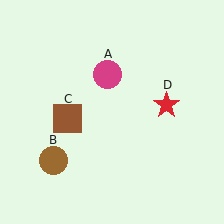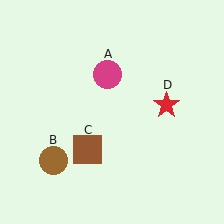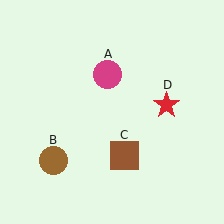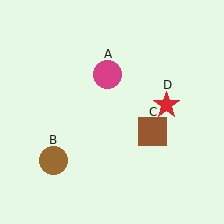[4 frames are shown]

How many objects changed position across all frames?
1 object changed position: brown square (object C).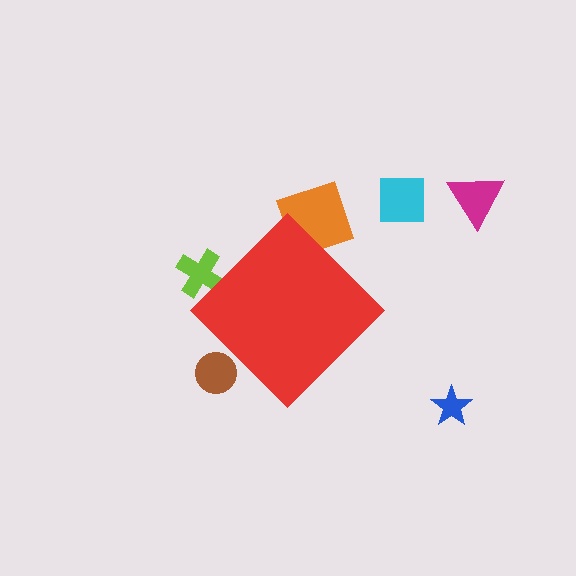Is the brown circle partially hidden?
Yes, the brown circle is partially hidden behind the red diamond.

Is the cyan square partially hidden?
No, the cyan square is fully visible.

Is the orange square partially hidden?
Yes, the orange square is partially hidden behind the red diamond.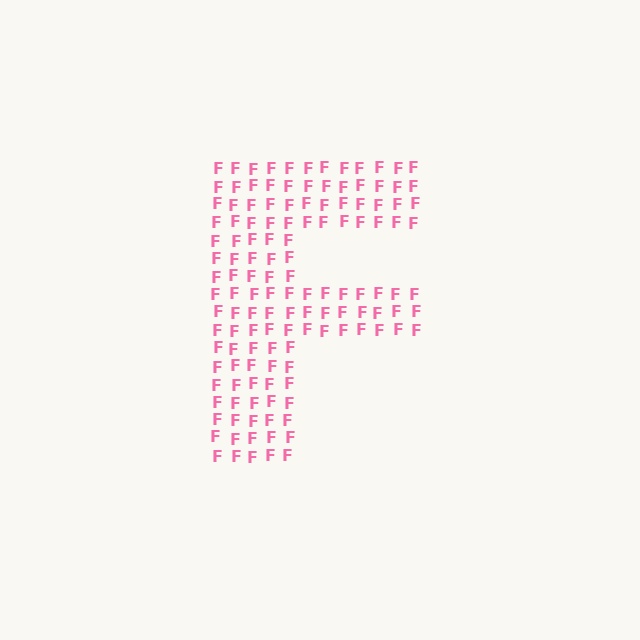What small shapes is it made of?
It is made of small letter F's.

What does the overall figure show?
The overall figure shows the letter F.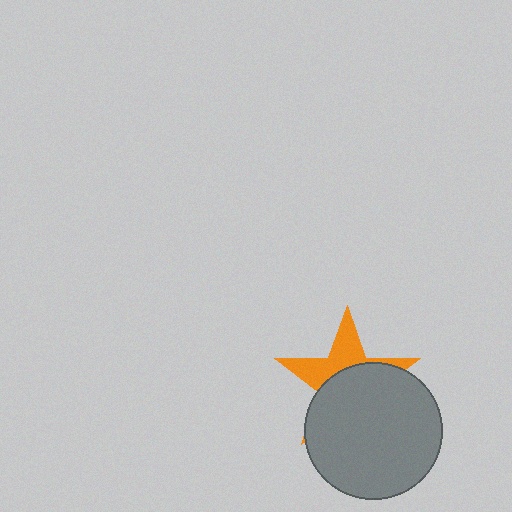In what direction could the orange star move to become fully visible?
The orange star could move up. That would shift it out from behind the gray circle entirely.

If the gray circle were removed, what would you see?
You would see the complete orange star.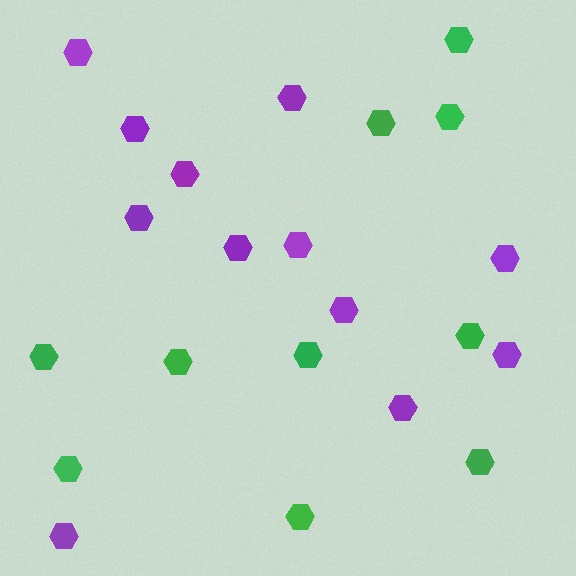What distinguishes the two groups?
There are 2 groups: one group of purple hexagons (12) and one group of green hexagons (10).